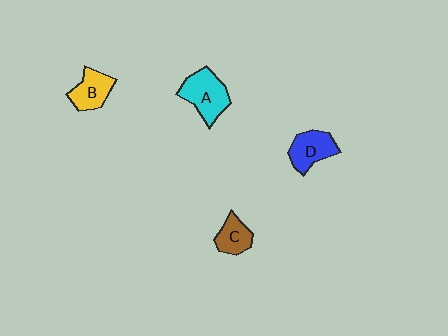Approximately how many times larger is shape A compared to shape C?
Approximately 1.7 times.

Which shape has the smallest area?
Shape C (brown).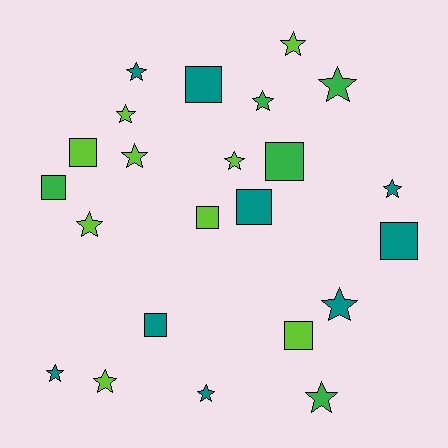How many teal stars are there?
There are 5 teal stars.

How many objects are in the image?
There are 23 objects.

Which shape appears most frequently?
Star, with 14 objects.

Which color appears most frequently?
Teal, with 9 objects.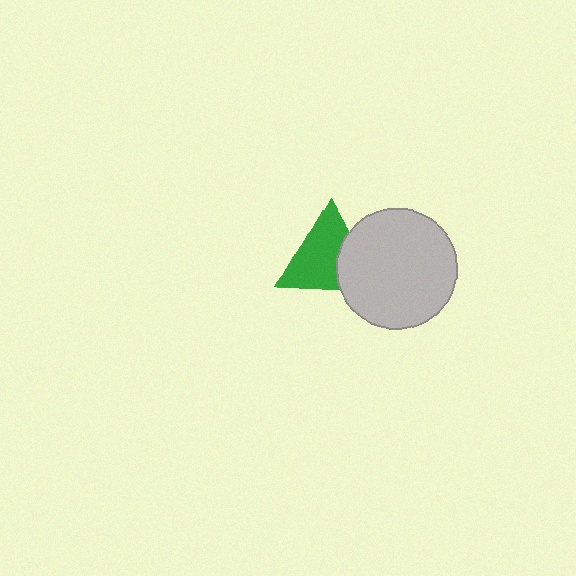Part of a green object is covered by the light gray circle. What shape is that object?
It is a triangle.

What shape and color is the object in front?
The object in front is a light gray circle.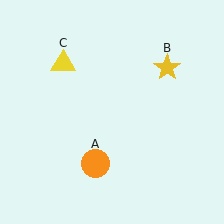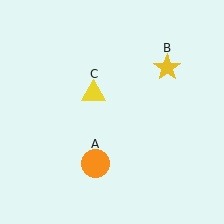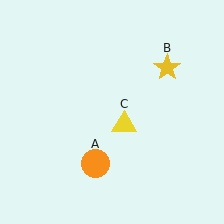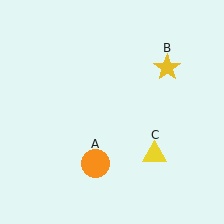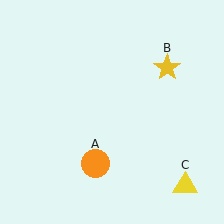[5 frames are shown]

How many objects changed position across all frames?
1 object changed position: yellow triangle (object C).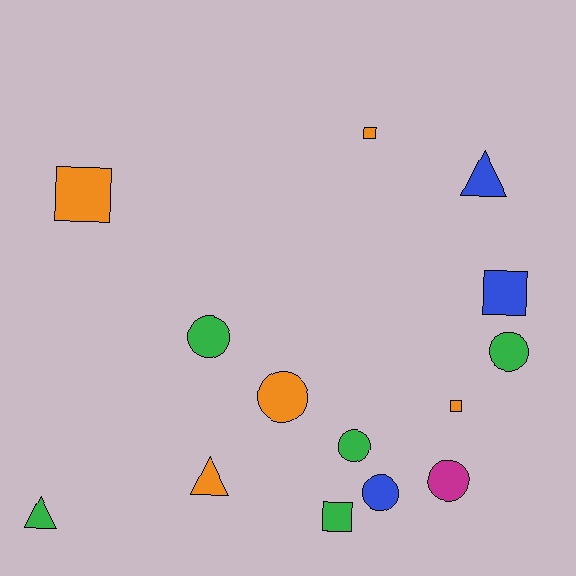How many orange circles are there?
There is 1 orange circle.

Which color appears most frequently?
Green, with 5 objects.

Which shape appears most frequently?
Circle, with 6 objects.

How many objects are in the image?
There are 14 objects.